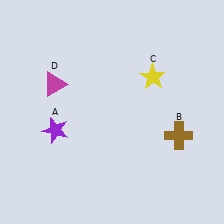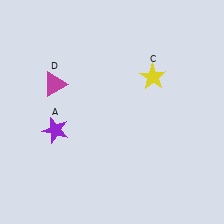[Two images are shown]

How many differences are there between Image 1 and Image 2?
There is 1 difference between the two images.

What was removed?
The brown cross (B) was removed in Image 2.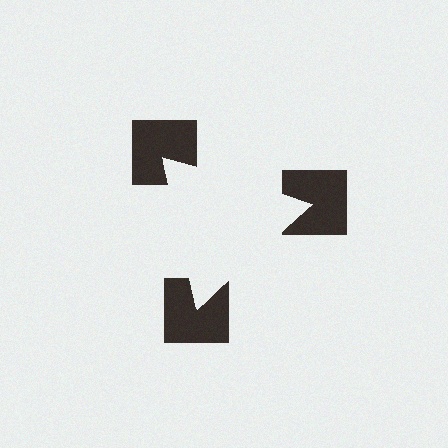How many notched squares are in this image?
There are 3 — one at each vertex of the illusory triangle.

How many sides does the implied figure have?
3 sides.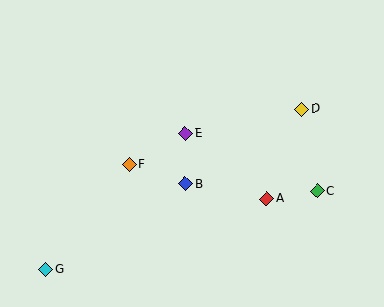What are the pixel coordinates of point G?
Point G is at (46, 269).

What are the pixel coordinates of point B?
Point B is at (185, 184).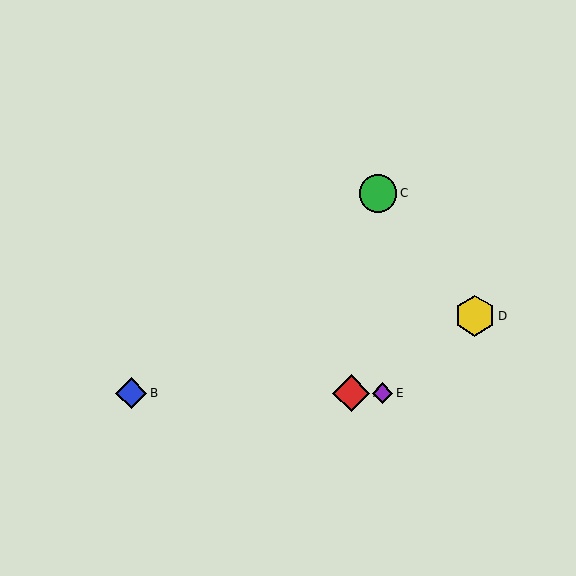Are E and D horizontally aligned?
No, E is at y≈393 and D is at y≈316.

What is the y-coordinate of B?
Object B is at y≈393.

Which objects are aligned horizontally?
Objects A, B, E are aligned horizontally.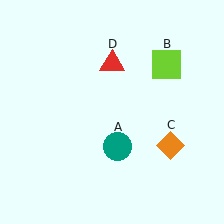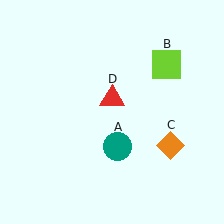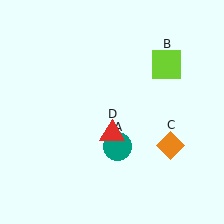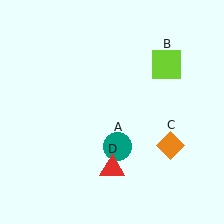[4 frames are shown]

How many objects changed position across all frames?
1 object changed position: red triangle (object D).